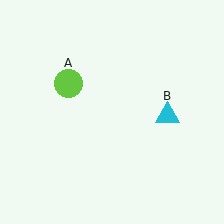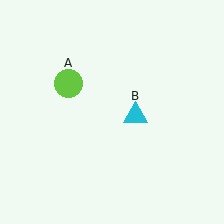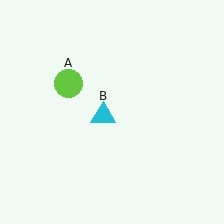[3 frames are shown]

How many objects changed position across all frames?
1 object changed position: cyan triangle (object B).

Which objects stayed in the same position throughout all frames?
Lime circle (object A) remained stationary.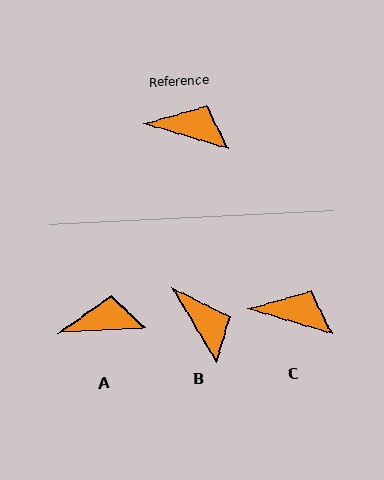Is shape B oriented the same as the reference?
No, it is off by about 43 degrees.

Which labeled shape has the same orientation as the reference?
C.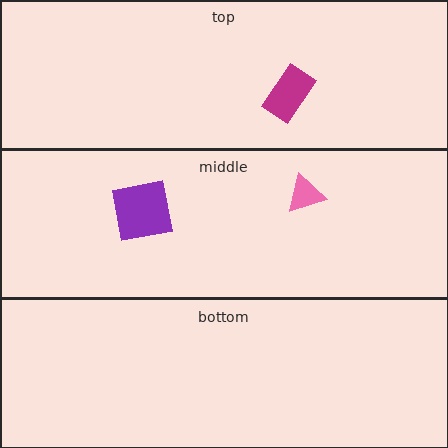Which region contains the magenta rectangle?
The top region.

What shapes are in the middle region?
The pink triangle, the purple square.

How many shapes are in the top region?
1.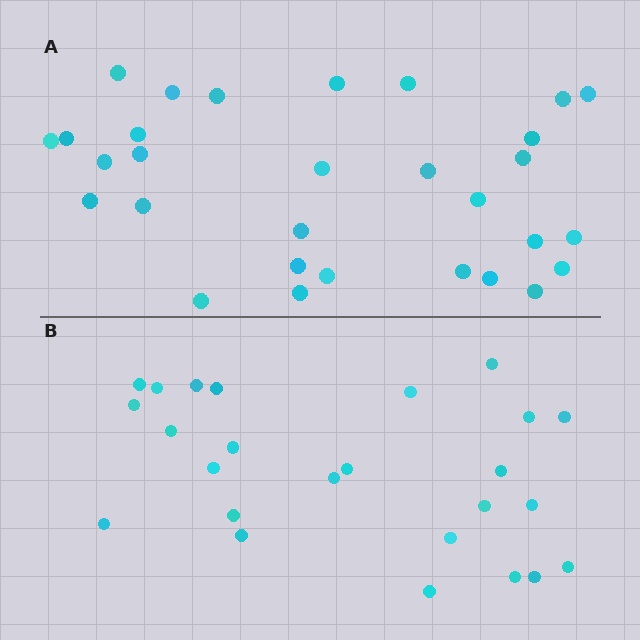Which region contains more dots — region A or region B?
Region A (the top region) has more dots.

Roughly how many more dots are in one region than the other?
Region A has about 5 more dots than region B.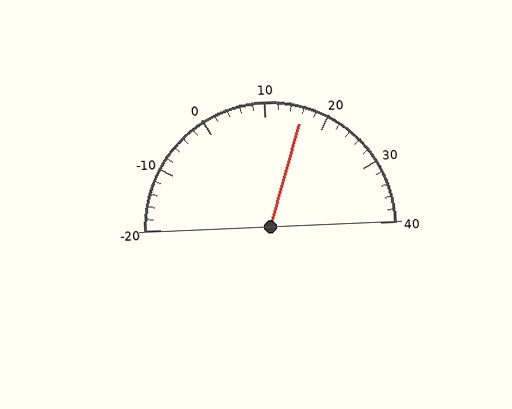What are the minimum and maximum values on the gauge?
The gauge ranges from -20 to 40.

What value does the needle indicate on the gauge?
The needle indicates approximately 16.